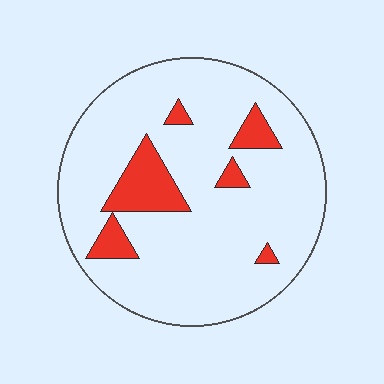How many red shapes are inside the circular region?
6.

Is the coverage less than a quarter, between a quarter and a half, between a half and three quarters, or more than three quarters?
Less than a quarter.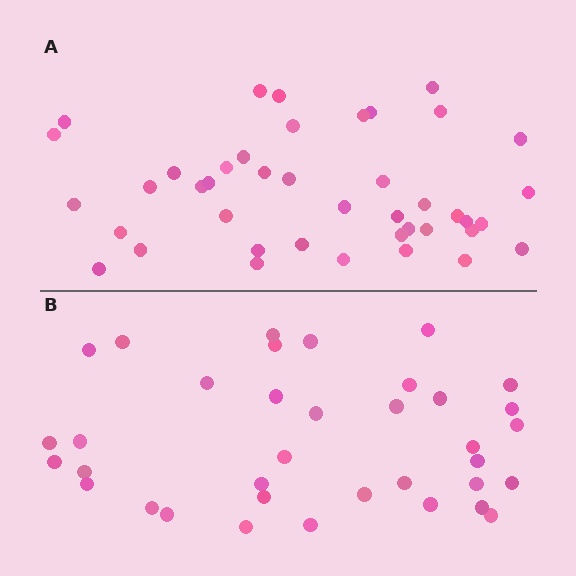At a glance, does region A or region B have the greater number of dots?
Region A (the top region) has more dots.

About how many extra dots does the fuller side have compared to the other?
Region A has about 6 more dots than region B.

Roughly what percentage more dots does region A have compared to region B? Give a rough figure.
About 15% more.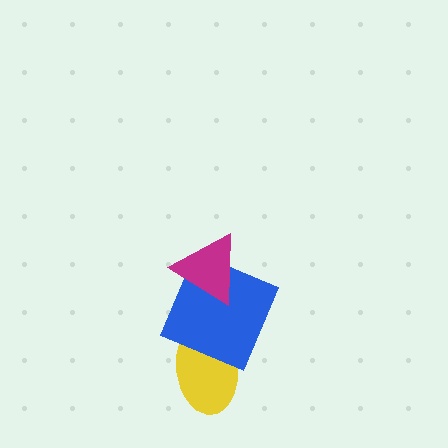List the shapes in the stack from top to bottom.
From top to bottom: the magenta triangle, the blue square, the yellow ellipse.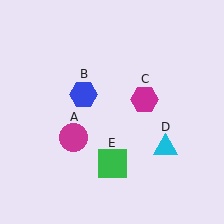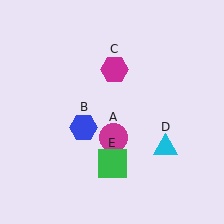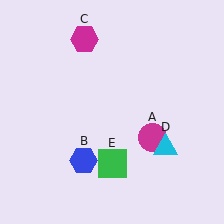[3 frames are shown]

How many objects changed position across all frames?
3 objects changed position: magenta circle (object A), blue hexagon (object B), magenta hexagon (object C).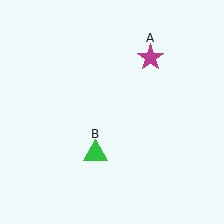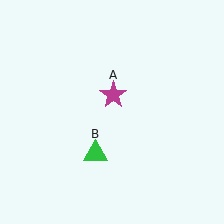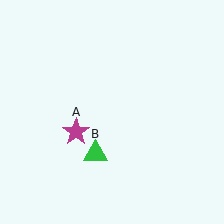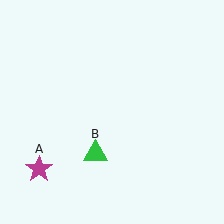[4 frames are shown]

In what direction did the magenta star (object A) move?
The magenta star (object A) moved down and to the left.